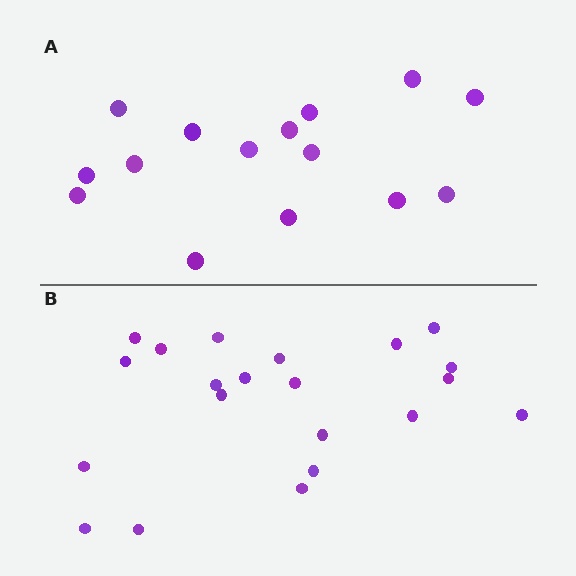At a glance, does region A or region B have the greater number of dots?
Region B (the bottom region) has more dots.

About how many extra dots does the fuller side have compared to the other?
Region B has about 6 more dots than region A.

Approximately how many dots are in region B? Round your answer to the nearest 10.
About 20 dots. (The exact count is 21, which rounds to 20.)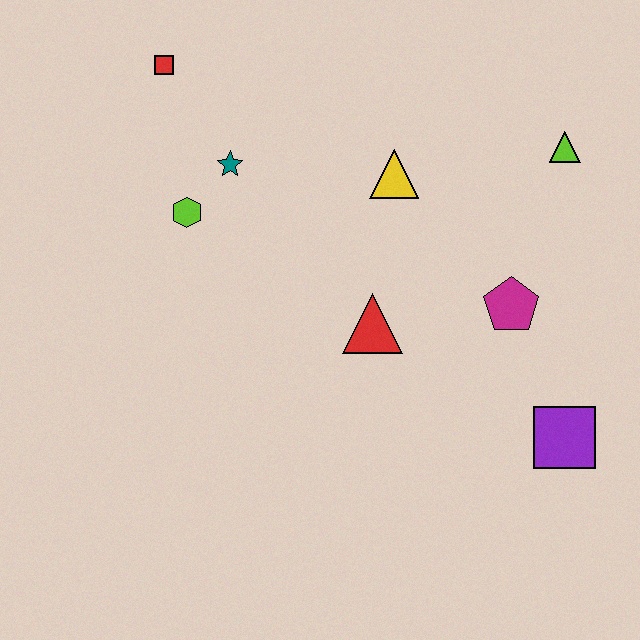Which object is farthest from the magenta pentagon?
The red square is farthest from the magenta pentagon.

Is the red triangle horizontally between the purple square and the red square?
Yes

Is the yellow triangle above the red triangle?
Yes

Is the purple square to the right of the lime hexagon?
Yes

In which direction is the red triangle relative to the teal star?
The red triangle is below the teal star.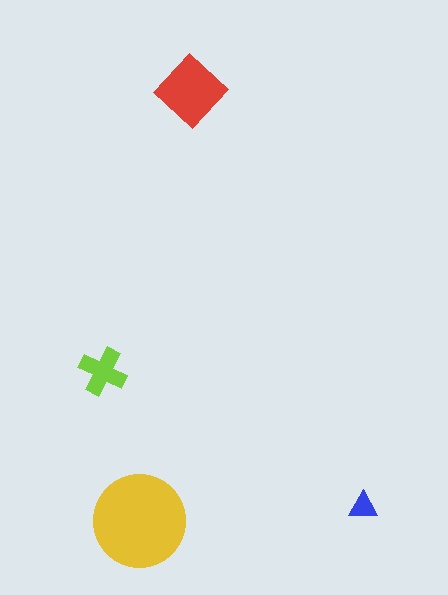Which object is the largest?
The yellow circle.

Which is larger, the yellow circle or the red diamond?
The yellow circle.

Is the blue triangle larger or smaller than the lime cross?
Smaller.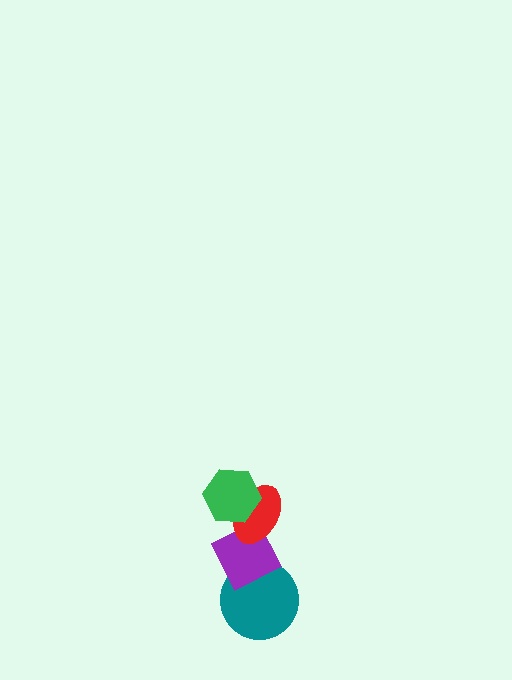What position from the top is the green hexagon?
The green hexagon is 1st from the top.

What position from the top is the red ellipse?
The red ellipse is 2nd from the top.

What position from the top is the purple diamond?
The purple diamond is 3rd from the top.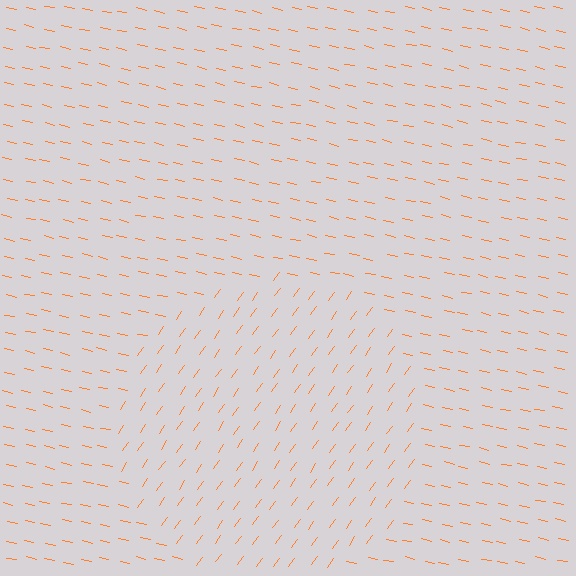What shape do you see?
I see a circle.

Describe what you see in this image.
The image is filled with small orange line segments. A circle region in the image has lines oriented differently from the surrounding lines, creating a visible texture boundary.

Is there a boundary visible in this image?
Yes, there is a texture boundary formed by a change in line orientation.